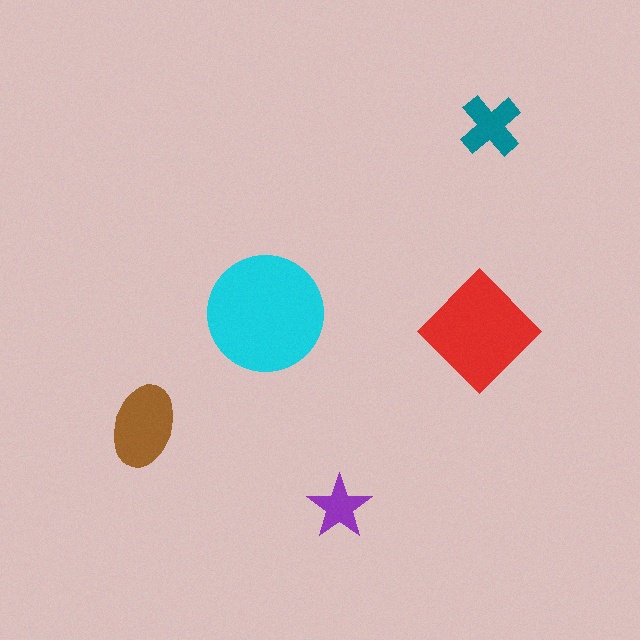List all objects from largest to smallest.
The cyan circle, the red diamond, the brown ellipse, the teal cross, the purple star.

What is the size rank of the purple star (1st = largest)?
5th.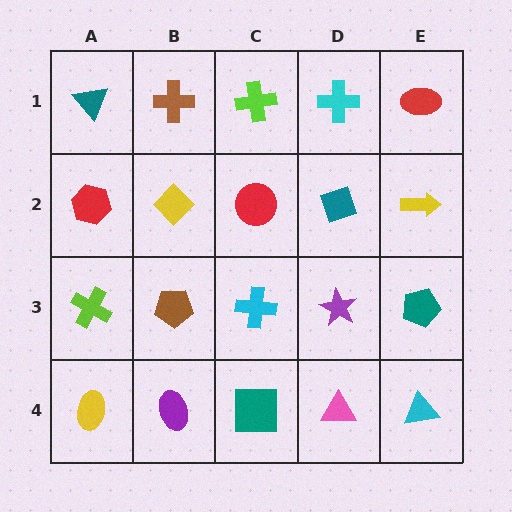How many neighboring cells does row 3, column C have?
4.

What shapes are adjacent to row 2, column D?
A cyan cross (row 1, column D), a purple star (row 3, column D), a red circle (row 2, column C), a yellow arrow (row 2, column E).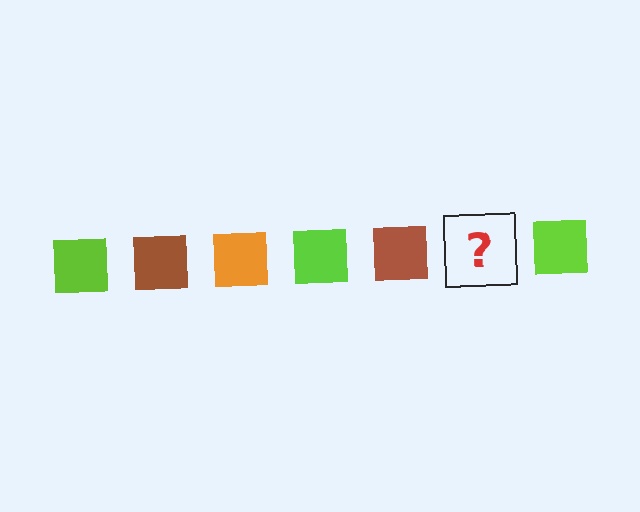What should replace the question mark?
The question mark should be replaced with an orange square.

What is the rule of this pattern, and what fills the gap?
The rule is that the pattern cycles through lime, brown, orange squares. The gap should be filled with an orange square.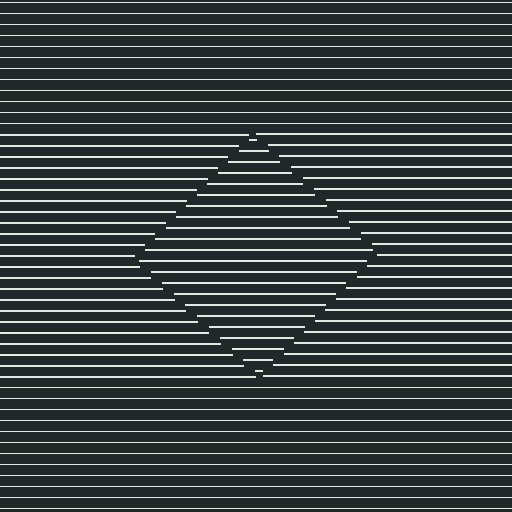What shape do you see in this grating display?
An illusory square. The interior of the shape contains the same grating, shifted by half a period — the contour is defined by the phase discontinuity where line-ends from the inner and outer gratings abut.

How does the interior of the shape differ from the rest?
The interior of the shape contains the same grating, shifted by half a period — the contour is defined by the phase discontinuity where line-ends from the inner and outer gratings abut.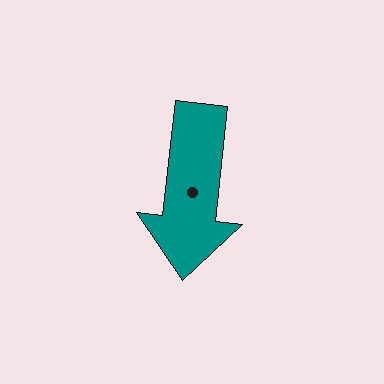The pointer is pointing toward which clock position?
Roughly 6 o'clock.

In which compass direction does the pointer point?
South.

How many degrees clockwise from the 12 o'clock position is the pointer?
Approximately 186 degrees.